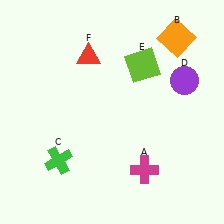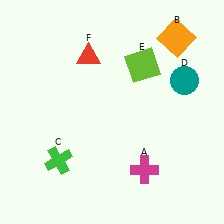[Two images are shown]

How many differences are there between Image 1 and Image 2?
There is 1 difference between the two images.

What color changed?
The circle (D) changed from purple in Image 1 to teal in Image 2.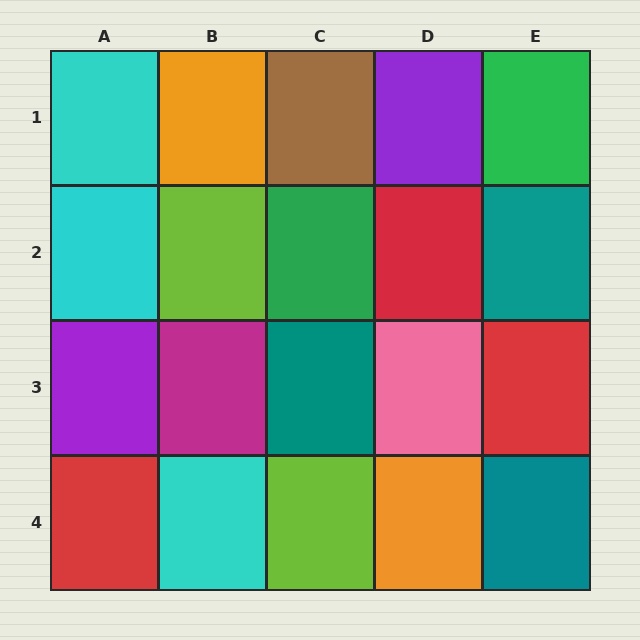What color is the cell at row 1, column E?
Green.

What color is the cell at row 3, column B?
Magenta.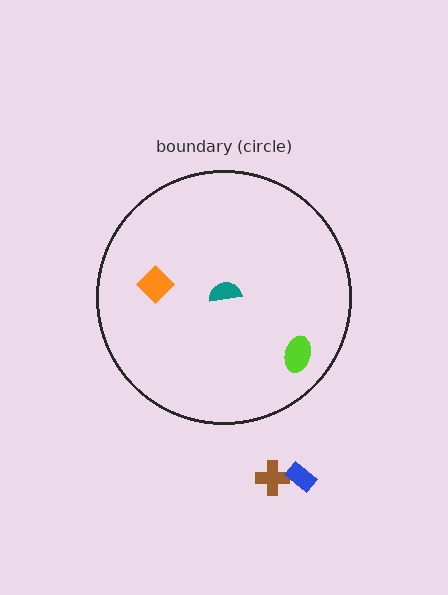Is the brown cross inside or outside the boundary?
Outside.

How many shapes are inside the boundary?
3 inside, 2 outside.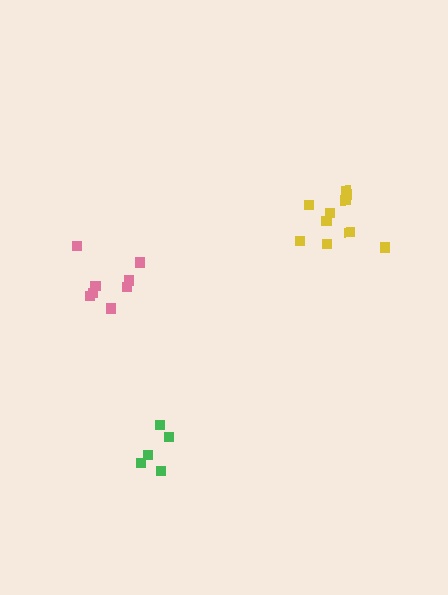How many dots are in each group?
Group 1: 10 dots, Group 2: 8 dots, Group 3: 5 dots (23 total).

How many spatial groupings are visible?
There are 3 spatial groupings.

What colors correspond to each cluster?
The clusters are colored: yellow, pink, green.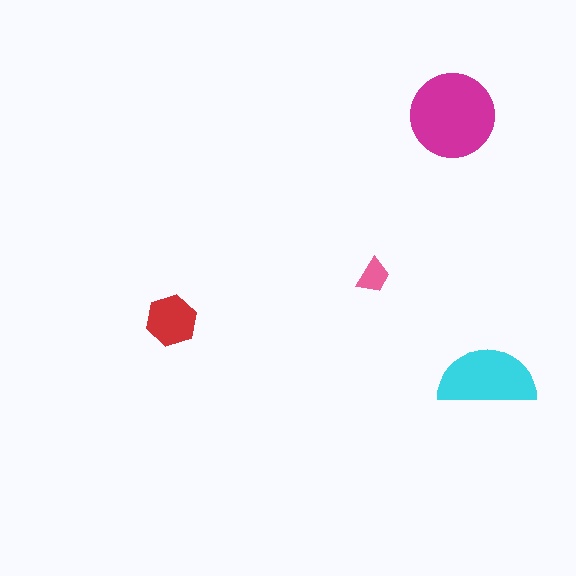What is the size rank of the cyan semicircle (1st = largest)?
2nd.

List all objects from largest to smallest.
The magenta circle, the cyan semicircle, the red hexagon, the pink trapezoid.